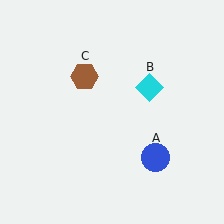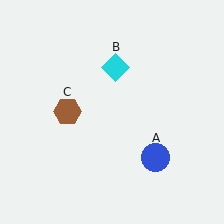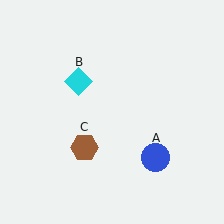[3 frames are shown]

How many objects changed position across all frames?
2 objects changed position: cyan diamond (object B), brown hexagon (object C).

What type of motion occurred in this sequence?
The cyan diamond (object B), brown hexagon (object C) rotated counterclockwise around the center of the scene.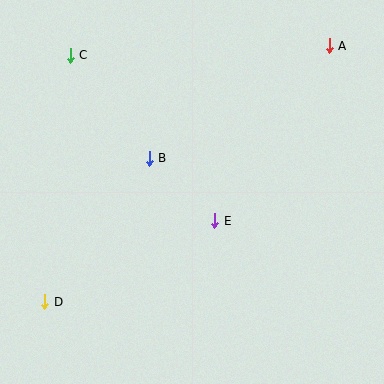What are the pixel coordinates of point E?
Point E is at (215, 221).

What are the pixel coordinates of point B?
Point B is at (149, 158).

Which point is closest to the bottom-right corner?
Point E is closest to the bottom-right corner.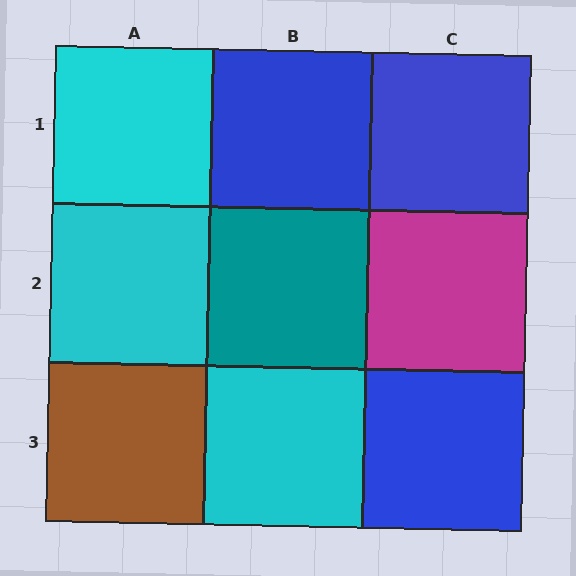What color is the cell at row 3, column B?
Cyan.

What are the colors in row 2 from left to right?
Cyan, teal, magenta.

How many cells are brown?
1 cell is brown.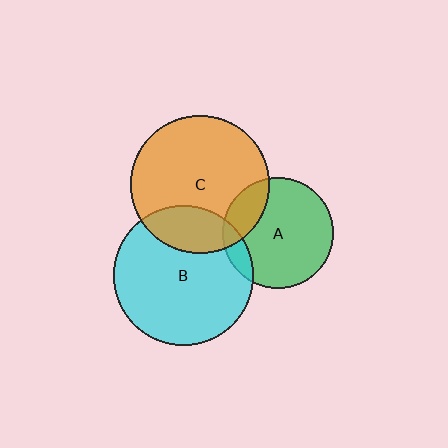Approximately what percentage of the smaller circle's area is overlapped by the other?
Approximately 20%.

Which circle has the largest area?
Circle B (cyan).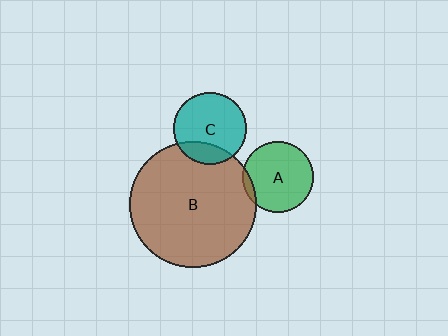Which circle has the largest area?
Circle B (brown).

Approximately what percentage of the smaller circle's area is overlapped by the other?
Approximately 20%.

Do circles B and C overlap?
Yes.